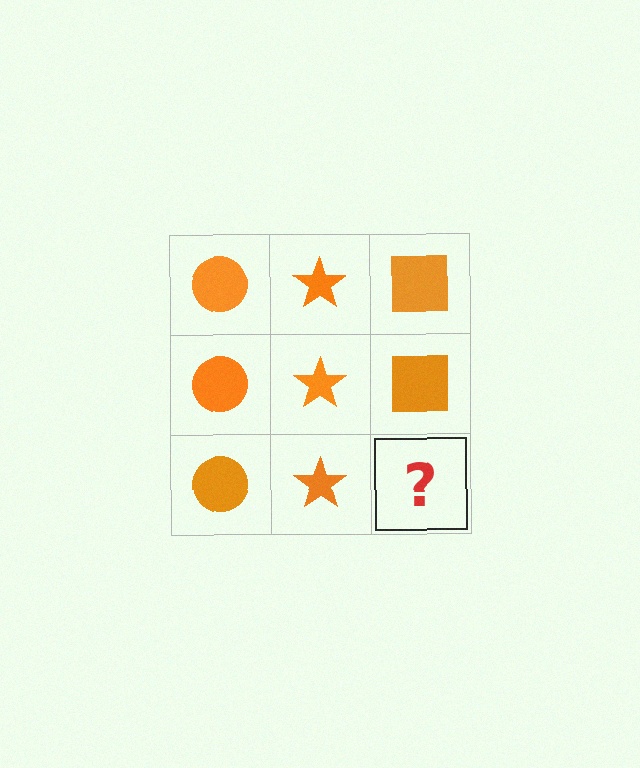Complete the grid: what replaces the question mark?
The question mark should be replaced with an orange square.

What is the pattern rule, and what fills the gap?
The rule is that each column has a consistent shape. The gap should be filled with an orange square.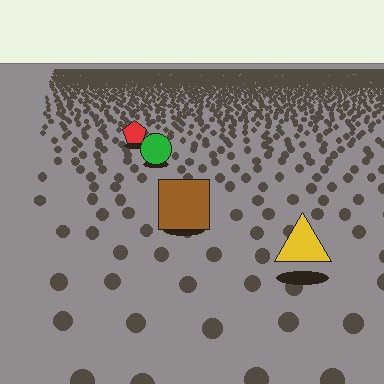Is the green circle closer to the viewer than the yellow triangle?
No. The yellow triangle is closer — you can tell from the texture gradient: the ground texture is coarser near it.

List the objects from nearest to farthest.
From nearest to farthest: the yellow triangle, the brown square, the green circle, the red pentagon.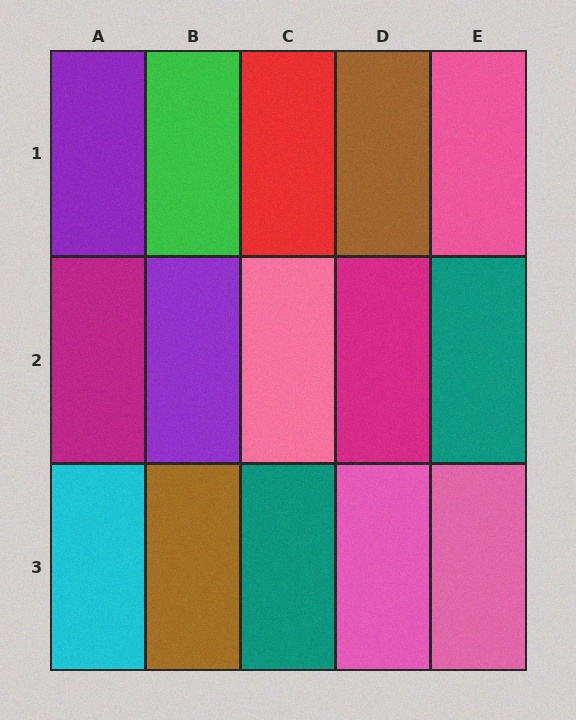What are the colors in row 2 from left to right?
Magenta, purple, pink, magenta, teal.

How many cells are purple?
2 cells are purple.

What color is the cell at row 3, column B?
Brown.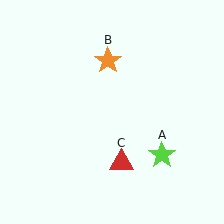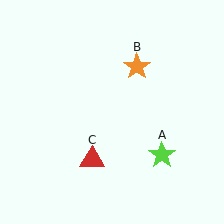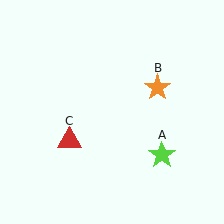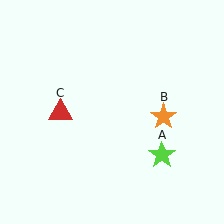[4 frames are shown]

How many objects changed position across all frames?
2 objects changed position: orange star (object B), red triangle (object C).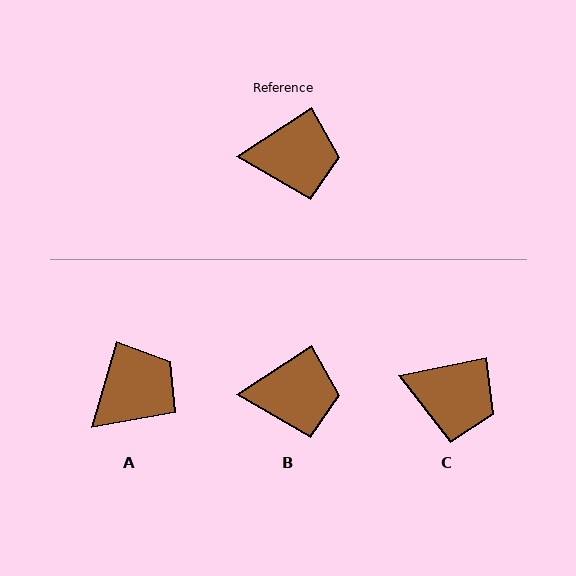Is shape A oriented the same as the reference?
No, it is off by about 41 degrees.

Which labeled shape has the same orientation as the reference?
B.